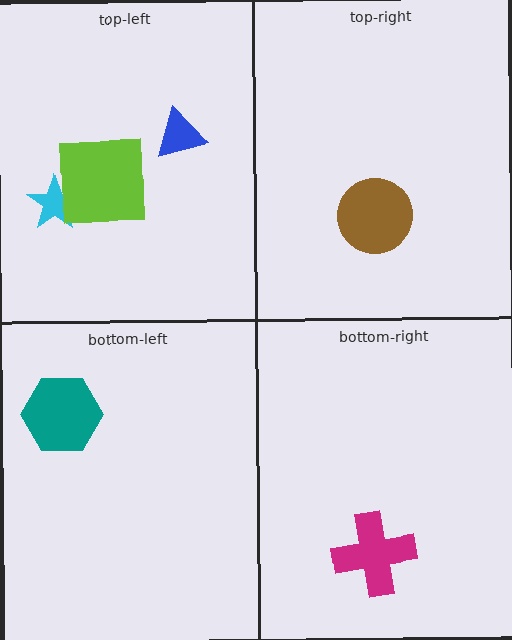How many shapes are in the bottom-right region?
1.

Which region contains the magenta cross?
The bottom-right region.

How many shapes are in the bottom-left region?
1.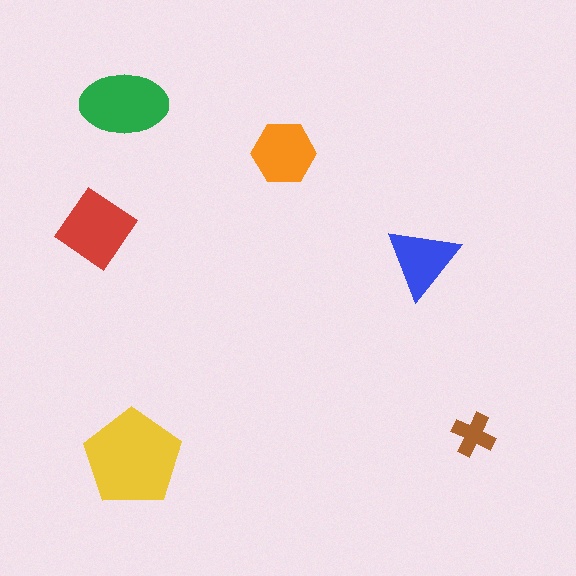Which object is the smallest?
The brown cross.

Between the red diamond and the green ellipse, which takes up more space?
The green ellipse.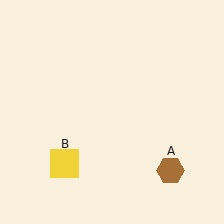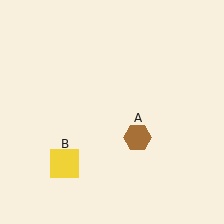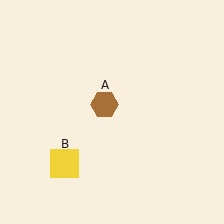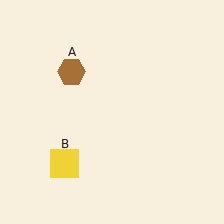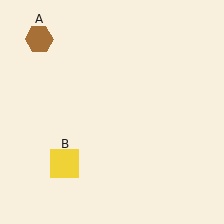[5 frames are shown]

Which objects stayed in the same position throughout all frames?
Yellow square (object B) remained stationary.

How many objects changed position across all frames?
1 object changed position: brown hexagon (object A).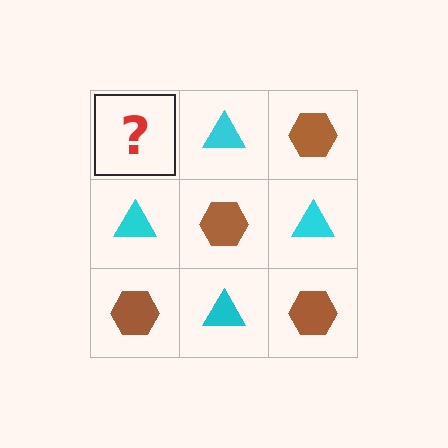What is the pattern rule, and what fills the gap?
The rule is that it alternates brown hexagon and cyan triangle in a checkerboard pattern. The gap should be filled with a brown hexagon.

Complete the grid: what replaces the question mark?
The question mark should be replaced with a brown hexagon.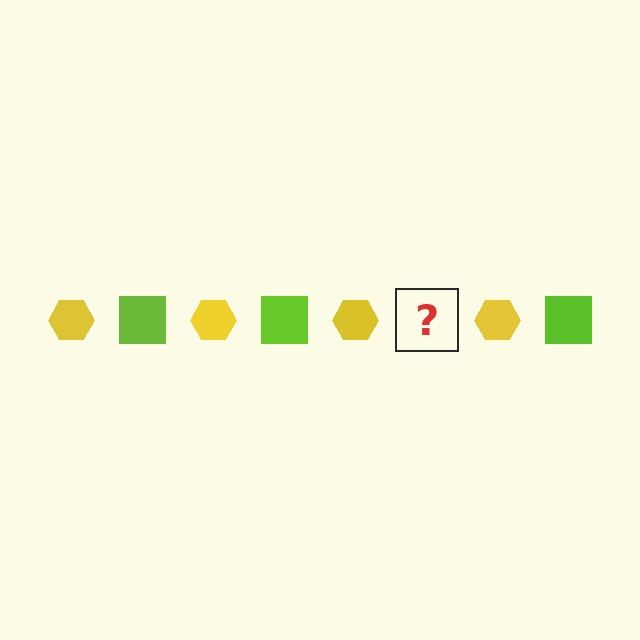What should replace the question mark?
The question mark should be replaced with a lime square.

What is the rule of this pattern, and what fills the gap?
The rule is that the pattern alternates between yellow hexagon and lime square. The gap should be filled with a lime square.